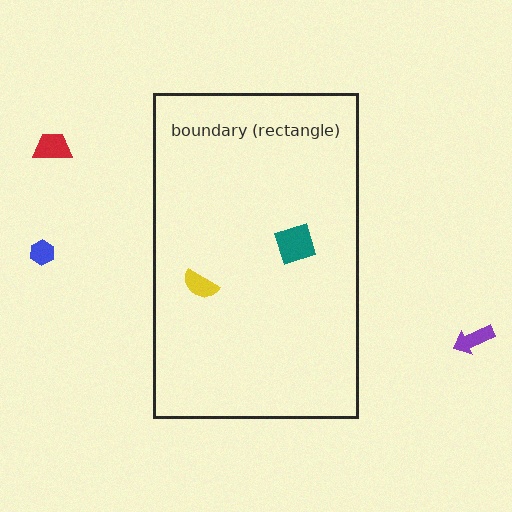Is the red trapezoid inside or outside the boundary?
Outside.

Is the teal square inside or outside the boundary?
Inside.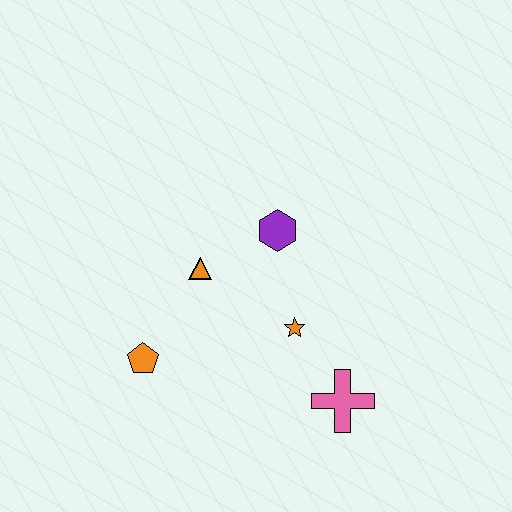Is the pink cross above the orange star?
No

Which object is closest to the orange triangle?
The purple hexagon is closest to the orange triangle.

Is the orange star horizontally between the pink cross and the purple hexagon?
Yes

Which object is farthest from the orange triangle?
The pink cross is farthest from the orange triangle.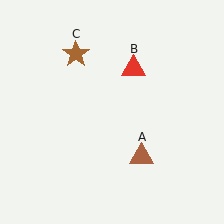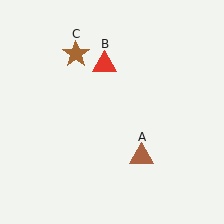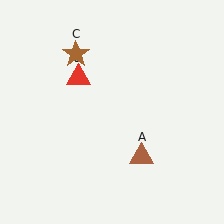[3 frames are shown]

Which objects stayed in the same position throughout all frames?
Brown triangle (object A) and brown star (object C) remained stationary.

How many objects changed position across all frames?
1 object changed position: red triangle (object B).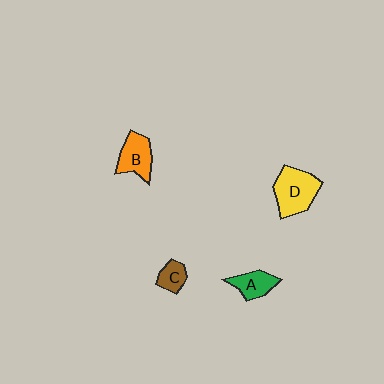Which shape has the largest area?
Shape D (yellow).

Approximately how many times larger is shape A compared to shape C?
Approximately 1.4 times.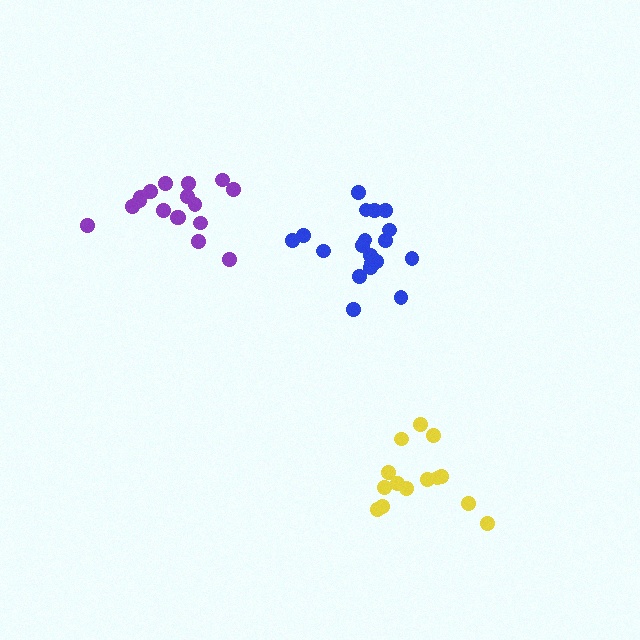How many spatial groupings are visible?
There are 3 spatial groupings.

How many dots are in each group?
Group 1: 19 dots, Group 2: 14 dots, Group 3: 17 dots (50 total).